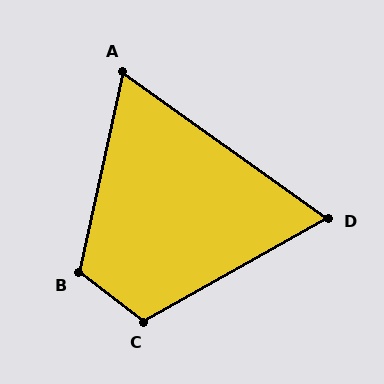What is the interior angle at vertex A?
Approximately 67 degrees (acute).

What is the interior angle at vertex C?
Approximately 113 degrees (obtuse).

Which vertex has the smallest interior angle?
D, at approximately 65 degrees.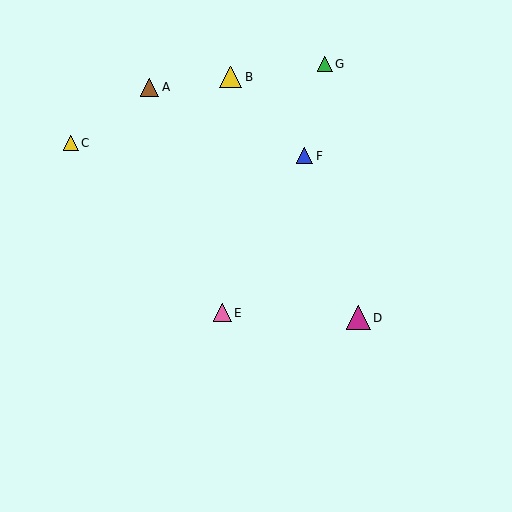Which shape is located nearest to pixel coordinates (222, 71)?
The yellow triangle (labeled B) at (231, 77) is nearest to that location.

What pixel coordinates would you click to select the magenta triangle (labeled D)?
Click at (358, 318) to select the magenta triangle D.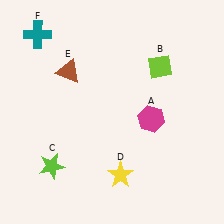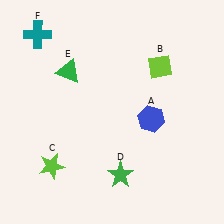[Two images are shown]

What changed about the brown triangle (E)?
In Image 1, E is brown. In Image 2, it changed to green.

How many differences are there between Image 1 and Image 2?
There are 3 differences between the two images.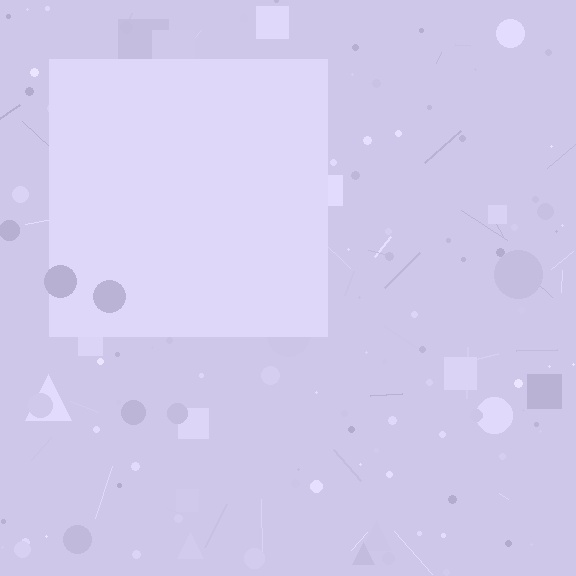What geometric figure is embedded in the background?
A square is embedded in the background.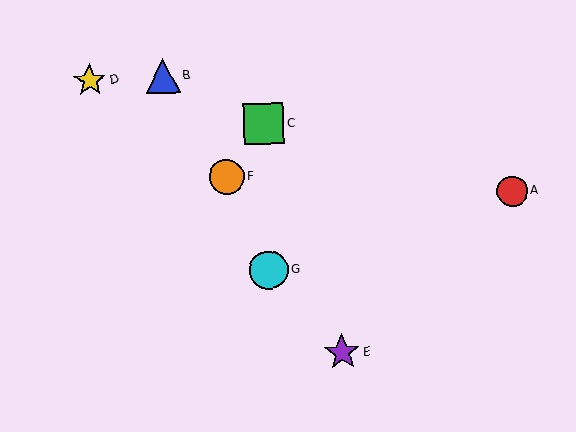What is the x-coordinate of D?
Object D is at x≈90.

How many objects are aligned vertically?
2 objects (C, G) are aligned vertically.